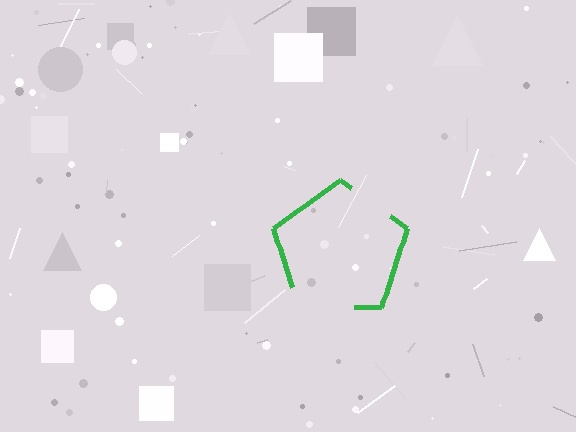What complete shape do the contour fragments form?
The contour fragments form a pentagon.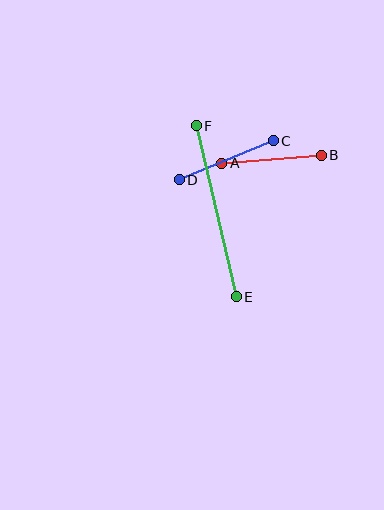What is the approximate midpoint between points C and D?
The midpoint is at approximately (226, 160) pixels.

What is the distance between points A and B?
The distance is approximately 100 pixels.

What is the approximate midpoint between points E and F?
The midpoint is at approximately (216, 211) pixels.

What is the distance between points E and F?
The distance is approximately 176 pixels.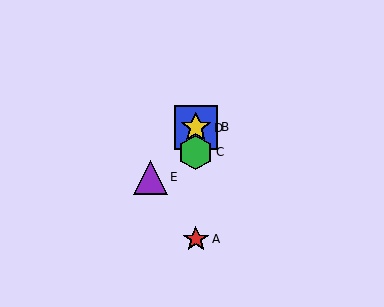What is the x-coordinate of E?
Object E is at x≈150.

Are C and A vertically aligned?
Yes, both are at x≈196.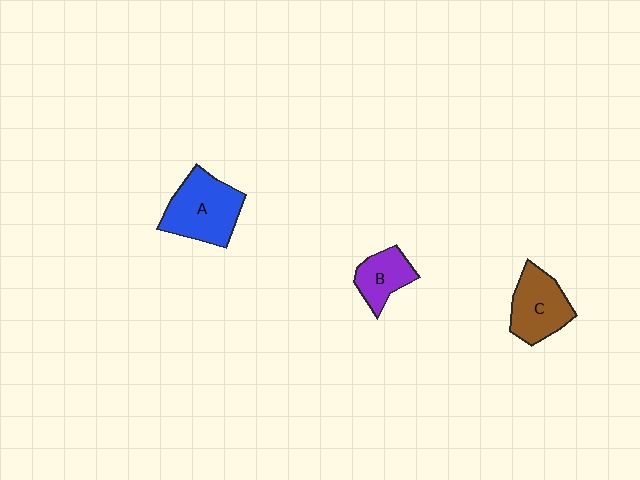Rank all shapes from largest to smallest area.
From largest to smallest: A (blue), C (brown), B (purple).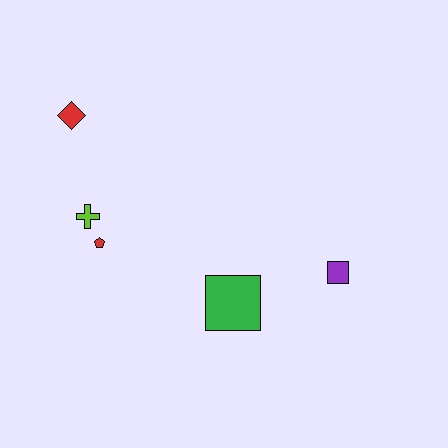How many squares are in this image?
There are 2 squares.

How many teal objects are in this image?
There are no teal objects.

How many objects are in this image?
There are 5 objects.